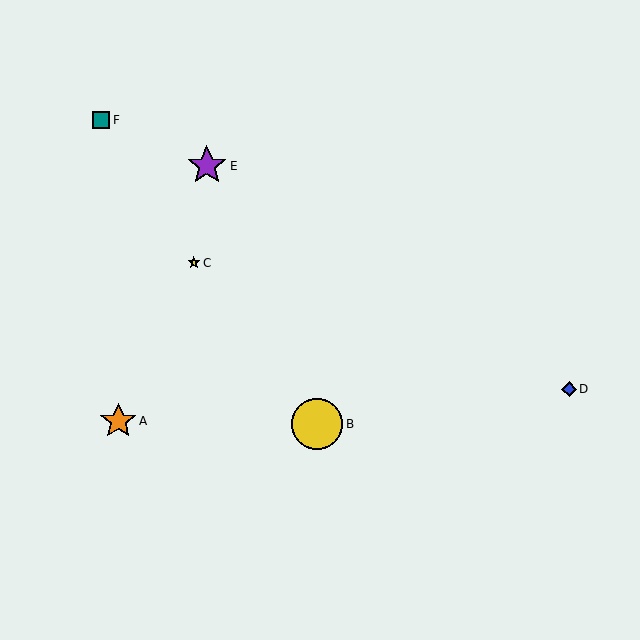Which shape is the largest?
The yellow circle (labeled B) is the largest.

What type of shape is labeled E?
Shape E is a purple star.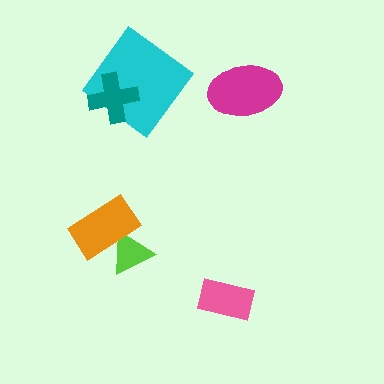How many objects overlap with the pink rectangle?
0 objects overlap with the pink rectangle.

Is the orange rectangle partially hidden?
No, no other shape covers it.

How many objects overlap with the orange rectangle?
1 object overlaps with the orange rectangle.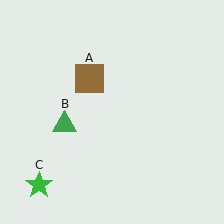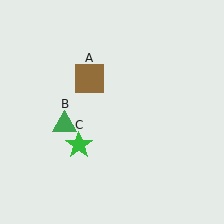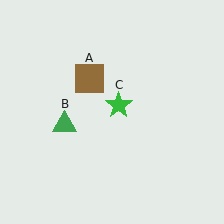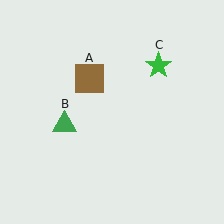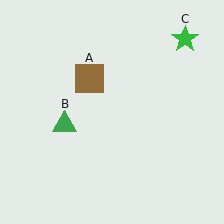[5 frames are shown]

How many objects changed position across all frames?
1 object changed position: green star (object C).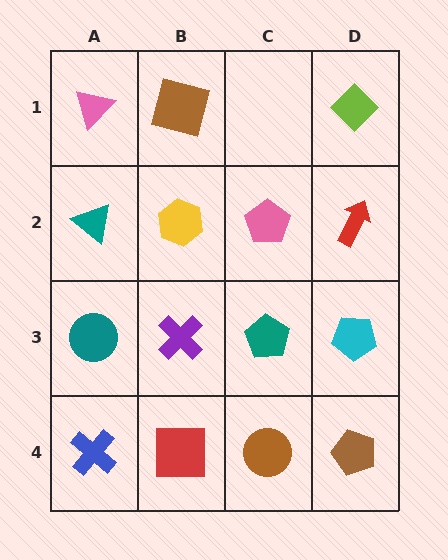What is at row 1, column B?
A brown square.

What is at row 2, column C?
A pink pentagon.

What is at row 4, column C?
A brown circle.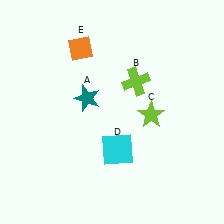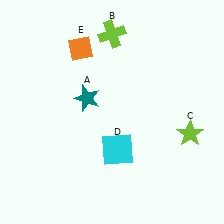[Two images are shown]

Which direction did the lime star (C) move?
The lime star (C) moved right.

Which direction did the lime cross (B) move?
The lime cross (B) moved up.